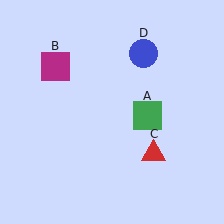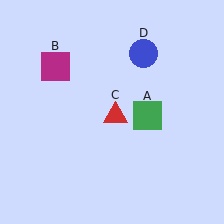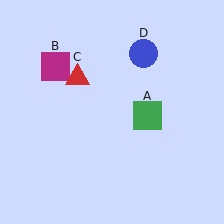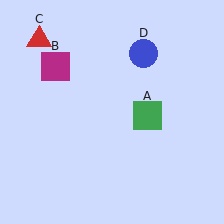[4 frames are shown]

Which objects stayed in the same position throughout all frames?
Green square (object A) and magenta square (object B) and blue circle (object D) remained stationary.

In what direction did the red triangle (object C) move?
The red triangle (object C) moved up and to the left.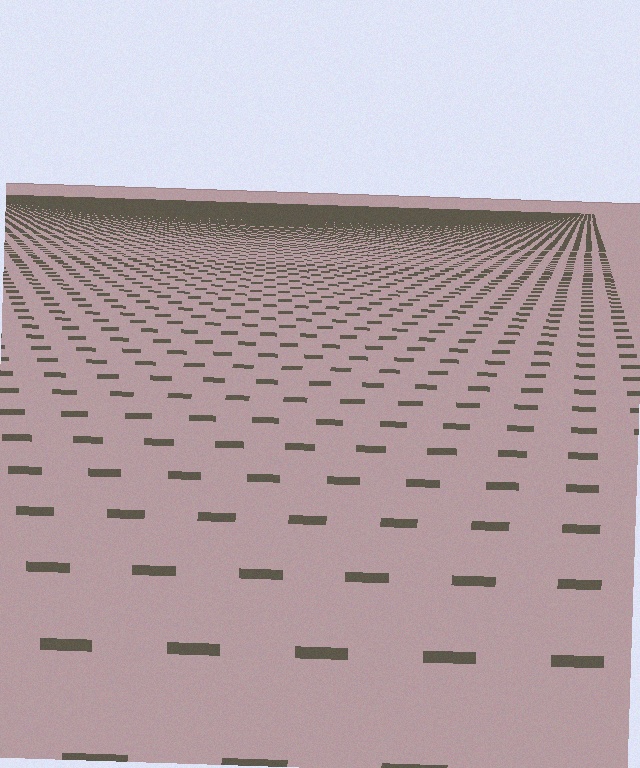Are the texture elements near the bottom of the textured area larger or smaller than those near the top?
Larger. Near the bottom, elements are closer to the viewer and appear at a bigger on-screen size.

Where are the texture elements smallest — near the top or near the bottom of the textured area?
Near the top.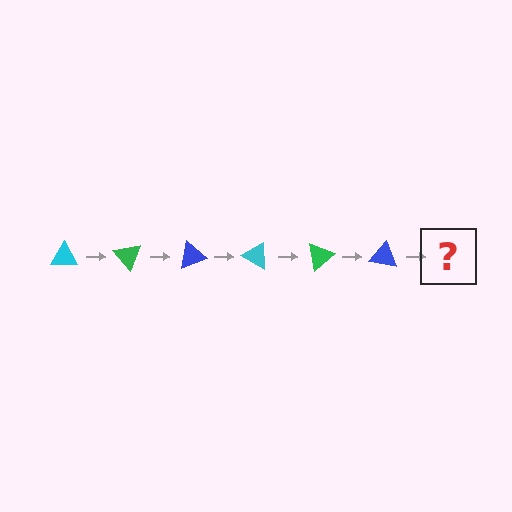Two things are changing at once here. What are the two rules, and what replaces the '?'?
The two rules are that it rotates 50 degrees each step and the color cycles through cyan, green, and blue. The '?' should be a cyan triangle, rotated 300 degrees from the start.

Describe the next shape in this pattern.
It should be a cyan triangle, rotated 300 degrees from the start.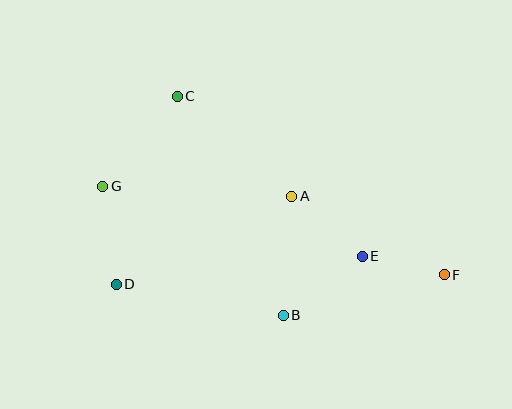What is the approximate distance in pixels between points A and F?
The distance between A and F is approximately 171 pixels.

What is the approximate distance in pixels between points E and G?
The distance between E and G is approximately 268 pixels.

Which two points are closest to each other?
Points E and F are closest to each other.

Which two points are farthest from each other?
Points F and G are farthest from each other.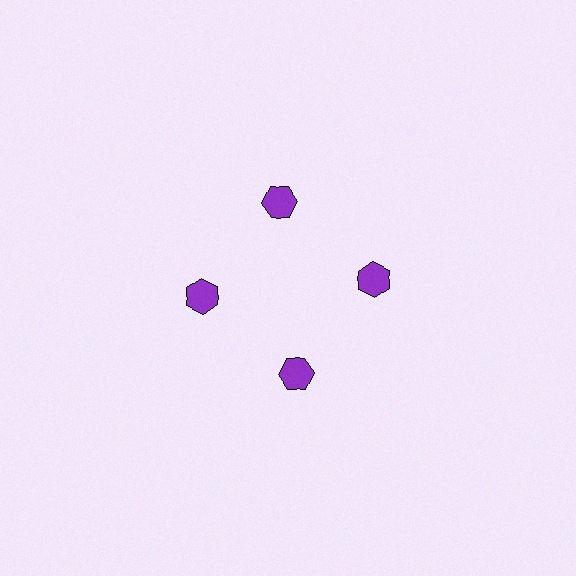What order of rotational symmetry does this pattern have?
This pattern has 4-fold rotational symmetry.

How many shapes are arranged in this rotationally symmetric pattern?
There are 4 shapes, arranged in 4 groups of 1.